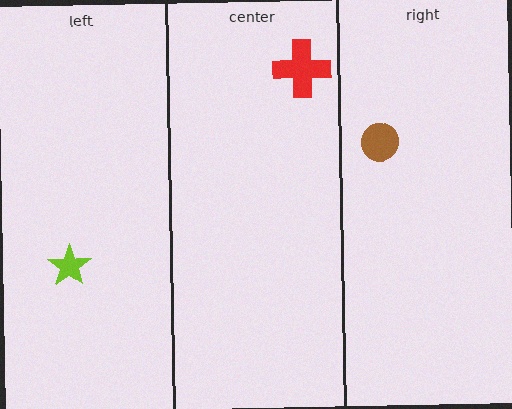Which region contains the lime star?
The left region.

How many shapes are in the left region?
1.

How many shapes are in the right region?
1.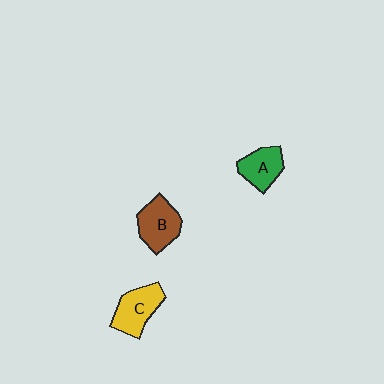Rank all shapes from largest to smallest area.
From largest to smallest: B (brown), C (yellow), A (green).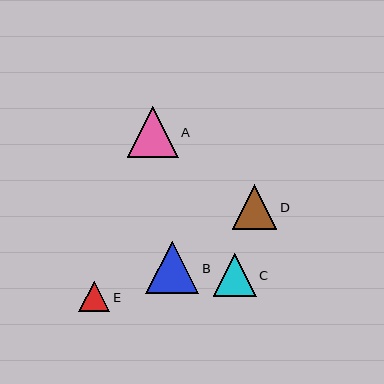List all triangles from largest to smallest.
From largest to smallest: B, A, D, C, E.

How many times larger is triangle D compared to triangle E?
Triangle D is approximately 1.4 times the size of triangle E.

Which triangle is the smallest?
Triangle E is the smallest with a size of approximately 31 pixels.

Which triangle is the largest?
Triangle B is the largest with a size of approximately 53 pixels.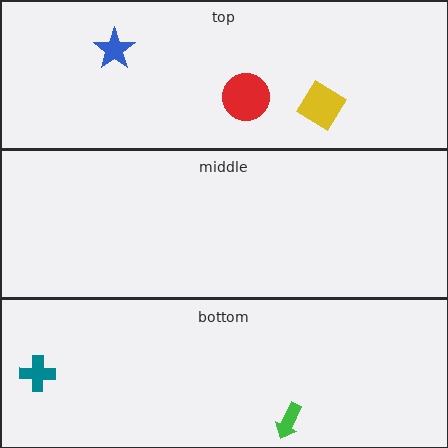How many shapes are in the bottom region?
2.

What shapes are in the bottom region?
The green arrow, the teal cross.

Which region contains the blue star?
The top region.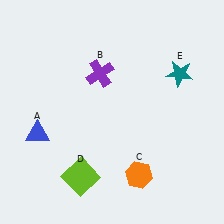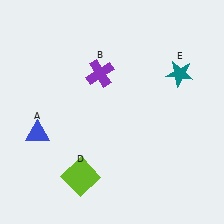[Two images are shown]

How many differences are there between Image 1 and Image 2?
There is 1 difference between the two images.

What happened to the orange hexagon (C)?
The orange hexagon (C) was removed in Image 2. It was in the bottom-right area of Image 1.